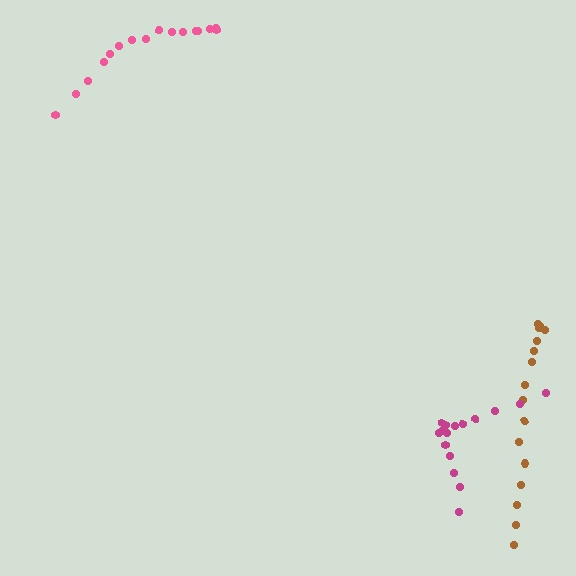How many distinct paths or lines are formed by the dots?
There are 3 distinct paths.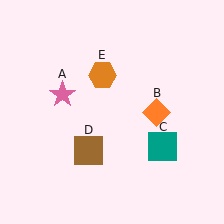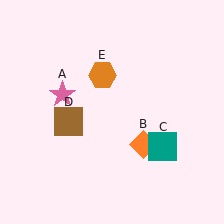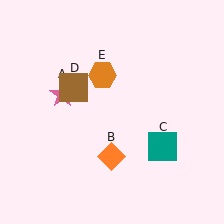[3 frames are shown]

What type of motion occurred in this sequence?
The orange diamond (object B), brown square (object D) rotated clockwise around the center of the scene.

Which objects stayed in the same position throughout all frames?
Pink star (object A) and teal square (object C) and orange hexagon (object E) remained stationary.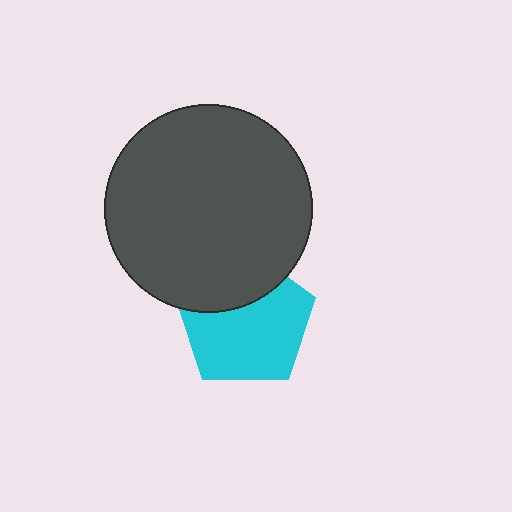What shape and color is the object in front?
The object in front is a dark gray circle.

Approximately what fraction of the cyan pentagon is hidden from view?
Roughly 32% of the cyan pentagon is hidden behind the dark gray circle.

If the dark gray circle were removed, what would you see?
You would see the complete cyan pentagon.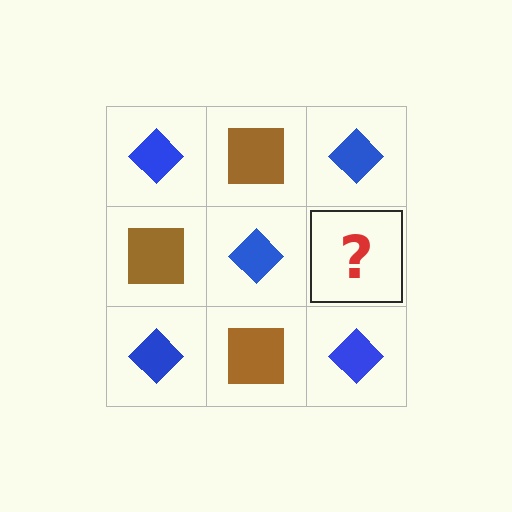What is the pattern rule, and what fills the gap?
The rule is that it alternates blue diamond and brown square in a checkerboard pattern. The gap should be filled with a brown square.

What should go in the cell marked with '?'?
The missing cell should contain a brown square.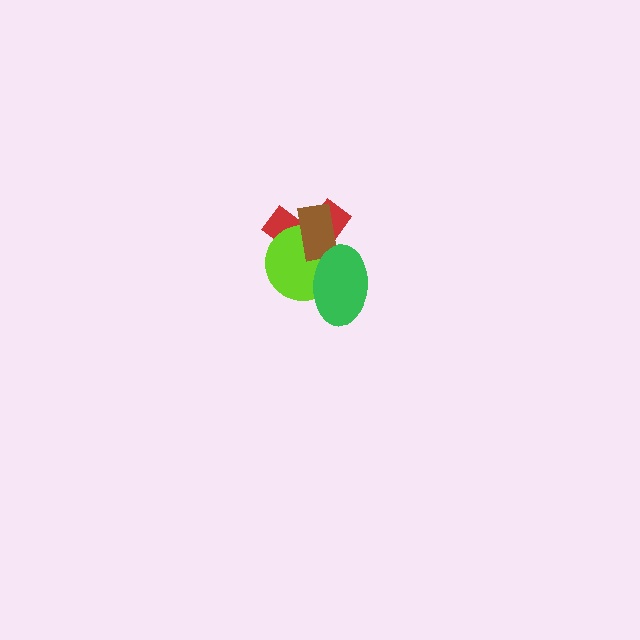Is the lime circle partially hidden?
Yes, it is partially covered by another shape.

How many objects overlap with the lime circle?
3 objects overlap with the lime circle.